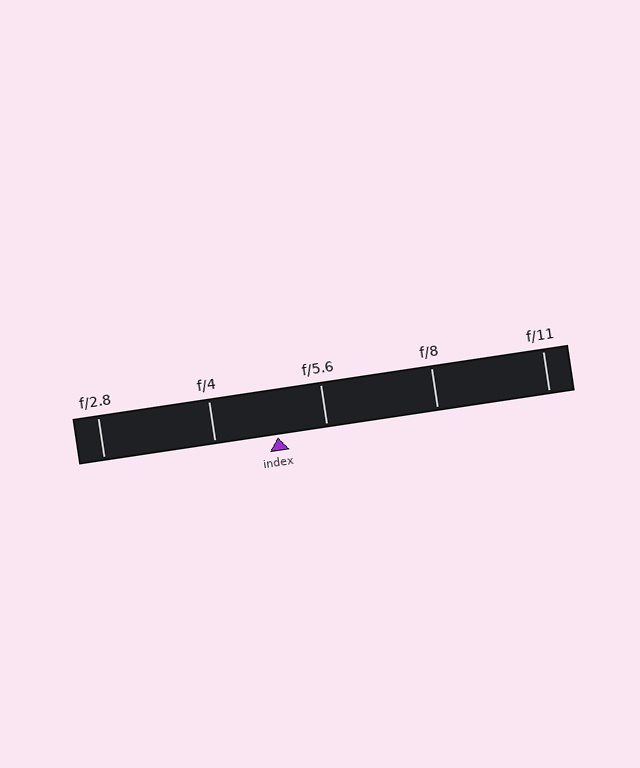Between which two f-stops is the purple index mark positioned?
The index mark is between f/4 and f/5.6.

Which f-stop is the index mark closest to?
The index mark is closest to f/5.6.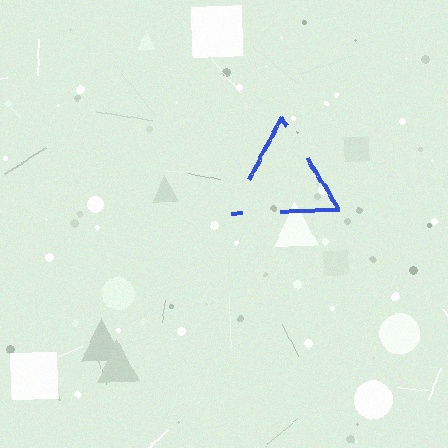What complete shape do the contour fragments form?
The contour fragments form a triangle.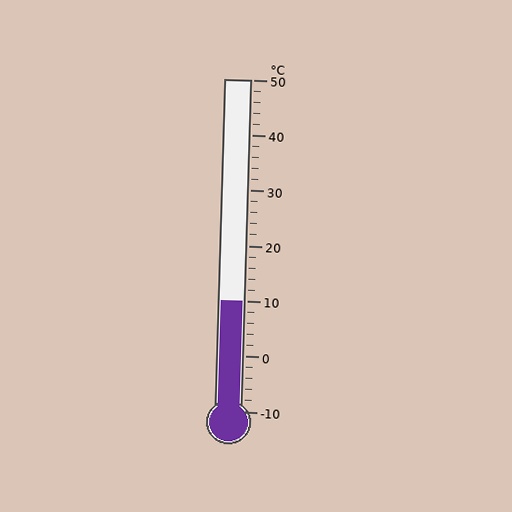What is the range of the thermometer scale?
The thermometer scale ranges from -10°C to 50°C.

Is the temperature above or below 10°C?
The temperature is at 10°C.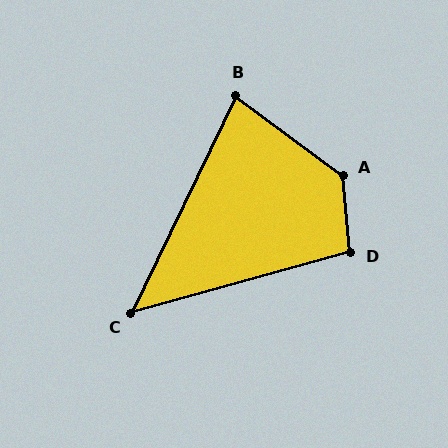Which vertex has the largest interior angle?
A, at approximately 131 degrees.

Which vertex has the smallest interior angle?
C, at approximately 49 degrees.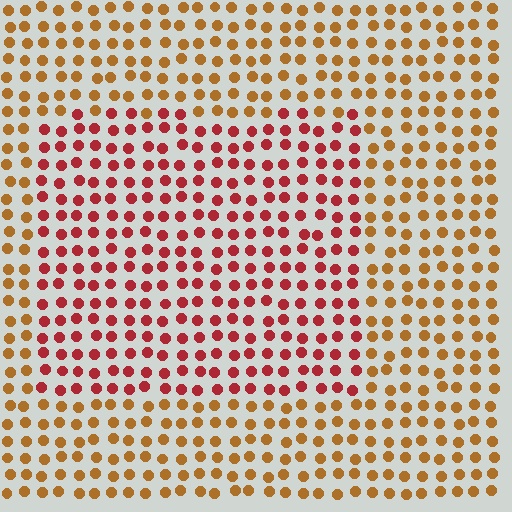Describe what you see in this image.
The image is filled with small brown elements in a uniform arrangement. A rectangle-shaped region is visible where the elements are tinted to a slightly different hue, forming a subtle color boundary.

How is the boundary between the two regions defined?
The boundary is defined purely by a slight shift in hue (about 38 degrees). Spacing, size, and orientation are identical on both sides.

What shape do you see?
I see a rectangle.